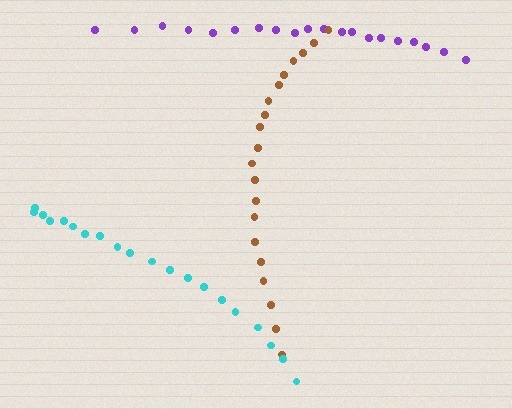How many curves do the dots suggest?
There are 3 distinct paths.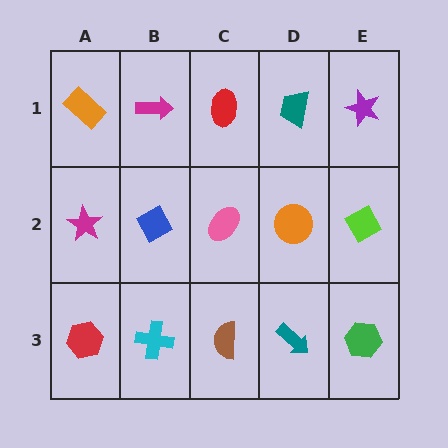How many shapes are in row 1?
5 shapes.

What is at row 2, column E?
A lime diamond.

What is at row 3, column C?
A brown semicircle.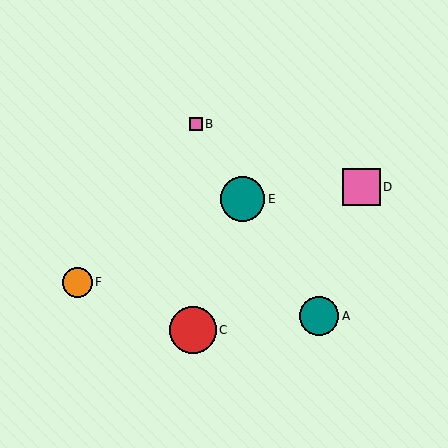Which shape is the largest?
The red circle (labeled C) is the largest.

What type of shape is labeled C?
Shape C is a red circle.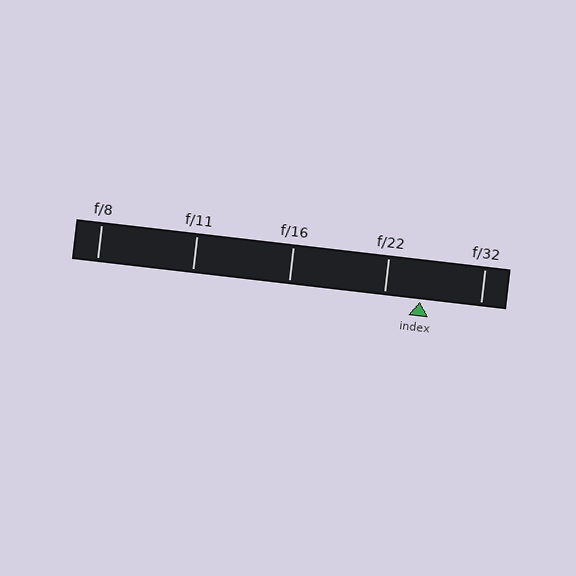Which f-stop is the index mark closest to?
The index mark is closest to f/22.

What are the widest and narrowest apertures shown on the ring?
The widest aperture shown is f/8 and the narrowest is f/32.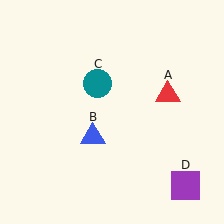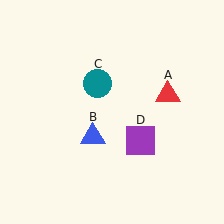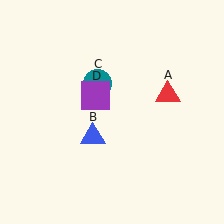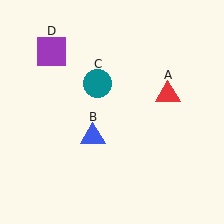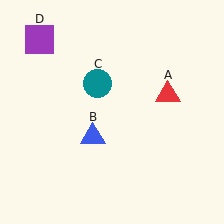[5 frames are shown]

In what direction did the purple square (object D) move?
The purple square (object D) moved up and to the left.